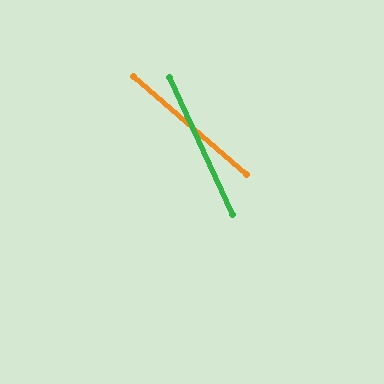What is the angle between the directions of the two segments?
Approximately 24 degrees.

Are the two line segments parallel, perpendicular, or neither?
Neither parallel nor perpendicular — they differ by about 24°.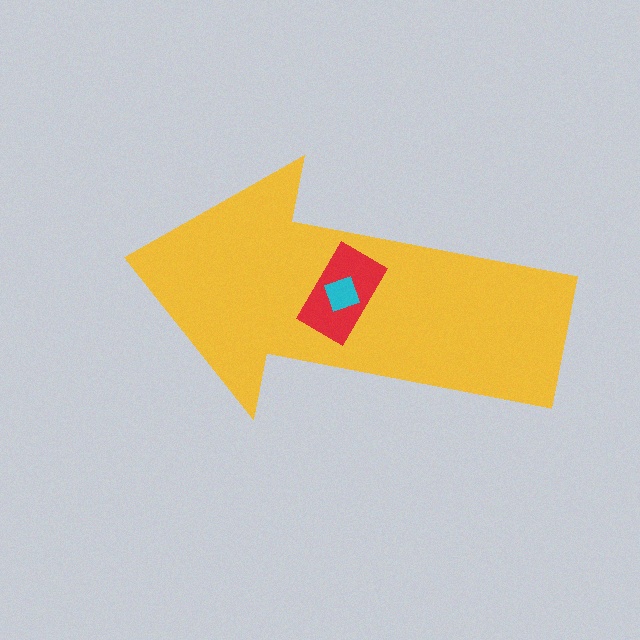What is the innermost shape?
The cyan square.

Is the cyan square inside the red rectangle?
Yes.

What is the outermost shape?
The yellow arrow.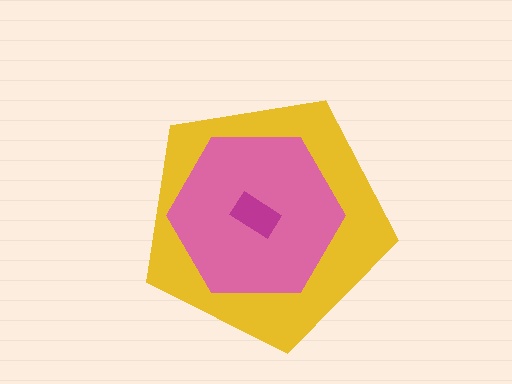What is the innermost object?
The magenta rectangle.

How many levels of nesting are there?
3.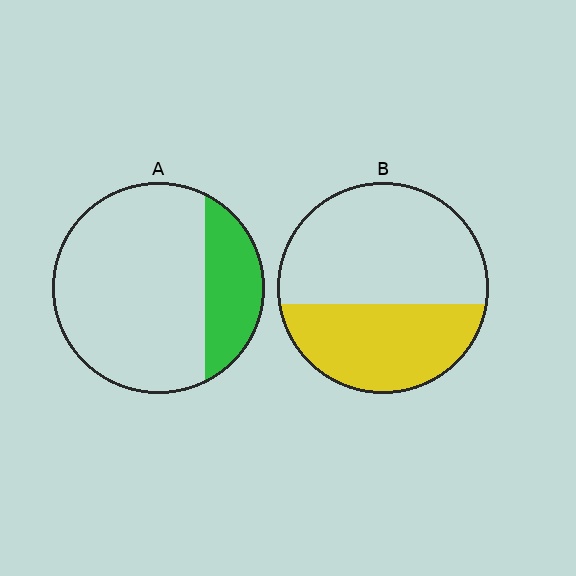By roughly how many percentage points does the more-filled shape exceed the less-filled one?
By roughly 15 percentage points (B over A).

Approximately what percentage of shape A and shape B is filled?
A is approximately 25% and B is approximately 40%.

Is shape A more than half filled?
No.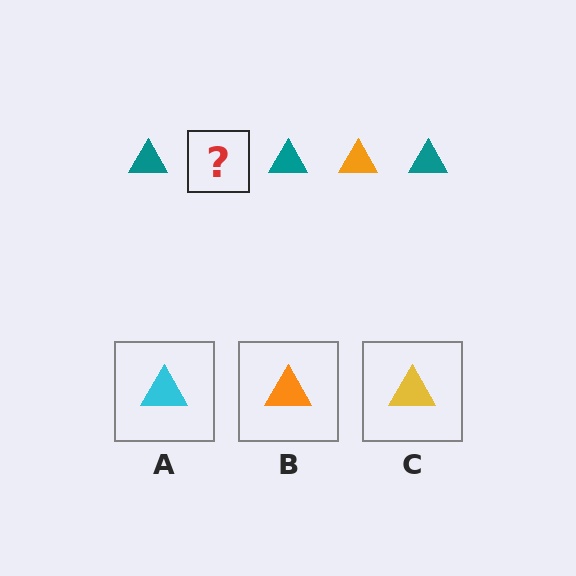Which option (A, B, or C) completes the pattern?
B.